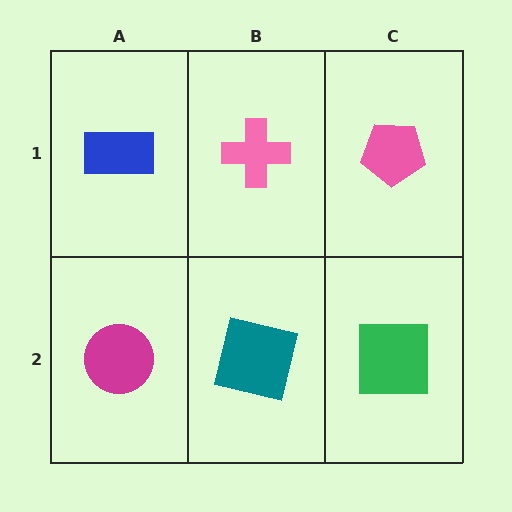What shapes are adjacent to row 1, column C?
A green square (row 2, column C), a pink cross (row 1, column B).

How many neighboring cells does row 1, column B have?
3.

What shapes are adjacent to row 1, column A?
A magenta circle (row 2, column A), a pink cross (row 1, column B).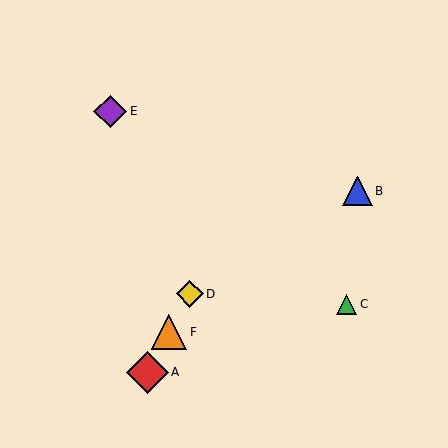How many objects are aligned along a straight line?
3 objects (A, D, F) are aligned along a straight line.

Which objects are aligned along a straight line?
Objects A, D, F are aligned along a straight line.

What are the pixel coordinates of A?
Object A is at (147, 372).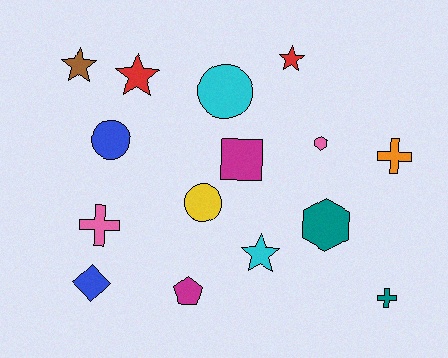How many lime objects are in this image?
There are no lime objects.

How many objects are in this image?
There are 15 objects.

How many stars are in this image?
There are 4 stars.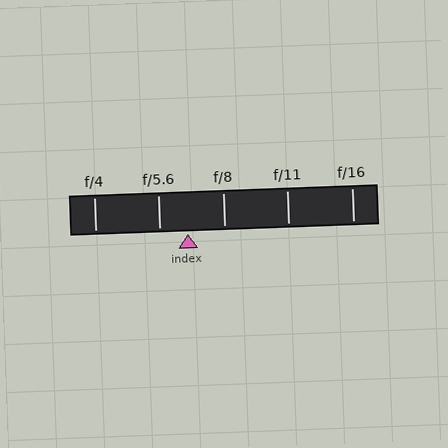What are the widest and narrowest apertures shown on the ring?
The widest aperture shown is f/4 and the narrowest is f/16.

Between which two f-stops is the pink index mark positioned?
The index mark is between f/5.6 and f/8.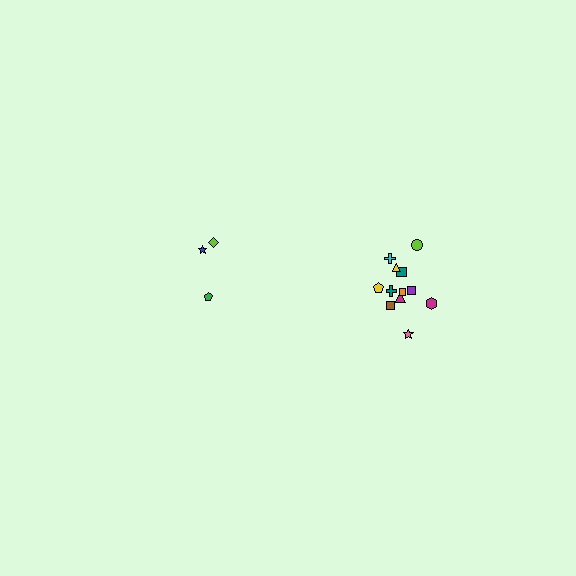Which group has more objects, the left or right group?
The right group.